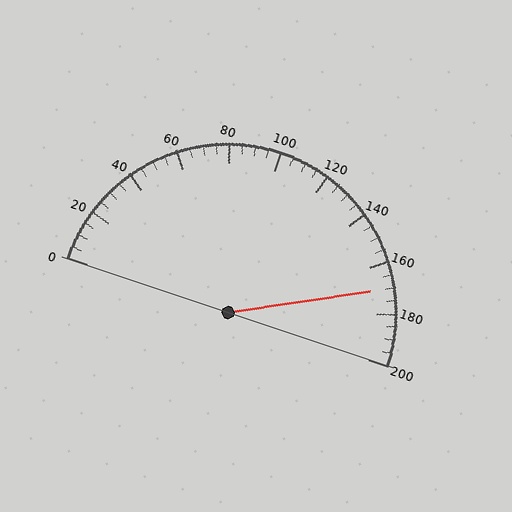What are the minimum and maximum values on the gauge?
The gauge ranges from 0 to 200.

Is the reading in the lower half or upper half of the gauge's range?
The reading is in the upper half of the range (0 to 200).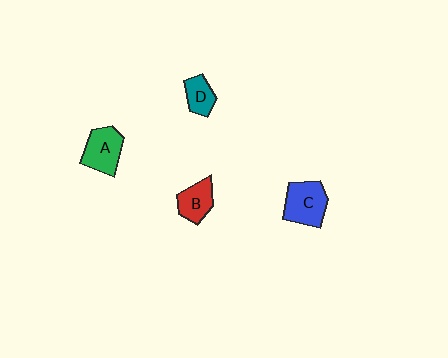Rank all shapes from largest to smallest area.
From largest to smallest: C (blue), A (green), B (red), D (teal).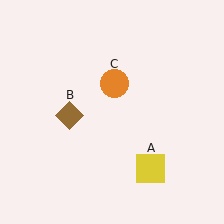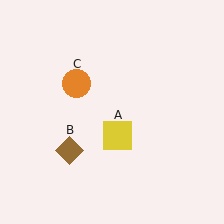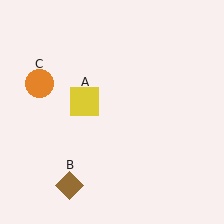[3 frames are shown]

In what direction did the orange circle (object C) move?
The orange circle (object C) moved left.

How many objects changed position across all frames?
3 objects changed position: yellow square (object A), brown diamond (object B), orange circle (object C).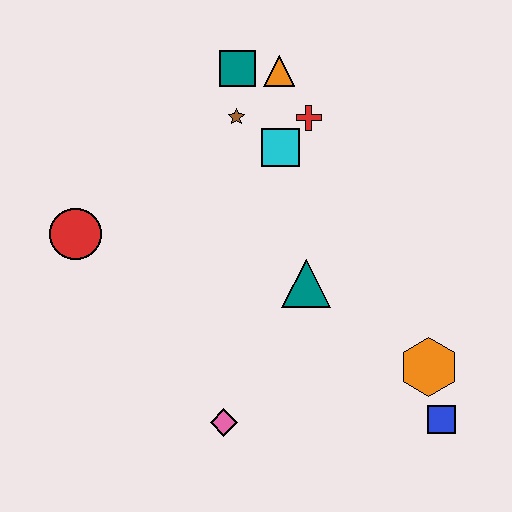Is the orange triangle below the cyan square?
No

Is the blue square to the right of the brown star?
Yes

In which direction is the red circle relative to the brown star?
The red circle is to the left of the brown star.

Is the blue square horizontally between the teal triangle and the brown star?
No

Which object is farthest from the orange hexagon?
The red circle is farthest from the orange hexagon.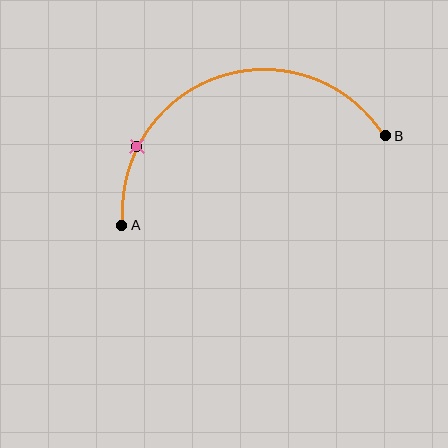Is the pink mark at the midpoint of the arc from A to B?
No. The pink mark lies on the arc but is closer to endpoint A. The arc midpoint would be at the point on the curve equidistant along the arc from both A and B.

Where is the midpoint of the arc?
The arc midpoint is the point on the curve farthest from the straight line joining A and B. It sits above that line.